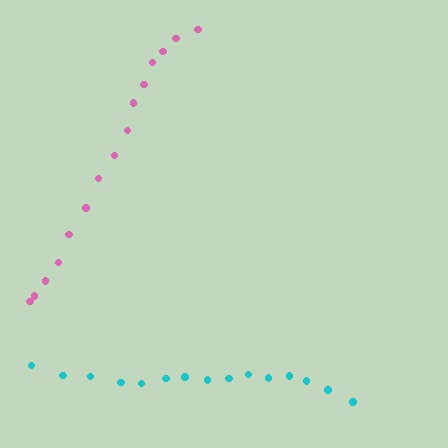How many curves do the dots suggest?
There are 2 distinct paths.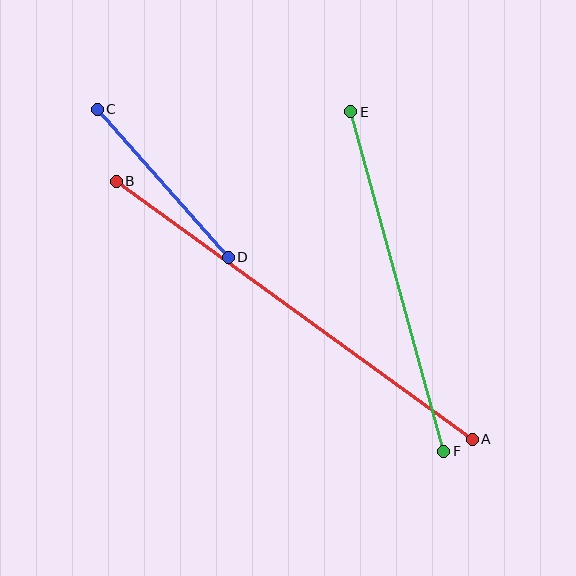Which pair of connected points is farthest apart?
Points A and B are farthest apart.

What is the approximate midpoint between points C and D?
The midpoint is at approximately (163, 183) pixels.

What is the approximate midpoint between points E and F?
The midpoint is at approximately (397, 281) pixels.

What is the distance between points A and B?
The distance is approximately 440 pixels.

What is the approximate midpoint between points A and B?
The midpoint is at approximately (294, 310) pixels.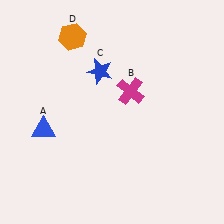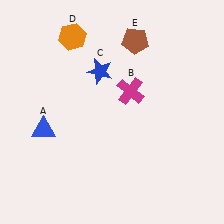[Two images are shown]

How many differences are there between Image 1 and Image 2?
There is 1 difference between the two images.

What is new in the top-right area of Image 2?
A brown pentagon (E) was added in the top-right area of Image 2.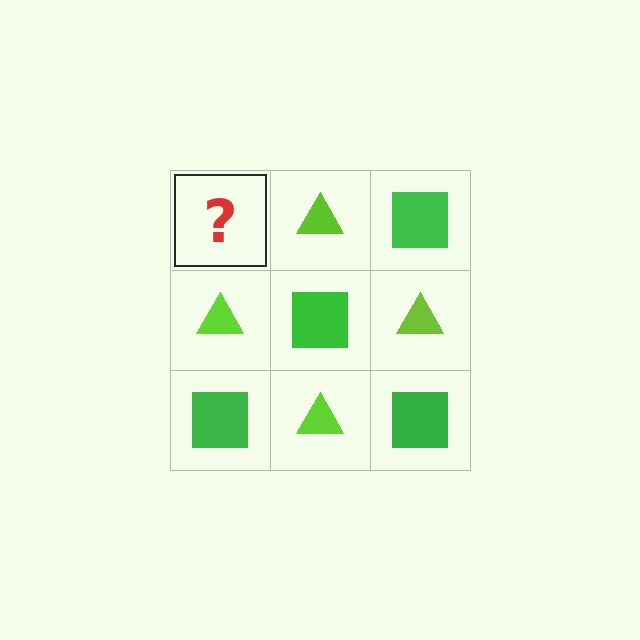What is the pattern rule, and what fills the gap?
The rule is that it alternates green square and lime triangle in a checkerboard pattern. The gap should be filled with a green square.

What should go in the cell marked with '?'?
The missing cell should contain a green square.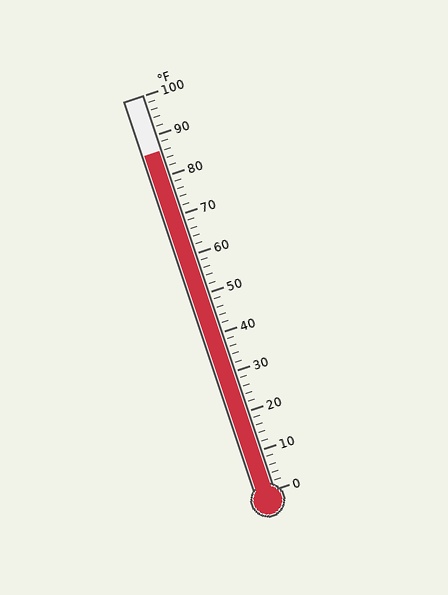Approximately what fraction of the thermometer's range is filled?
The thermometer is filled to approximately 85% of its range.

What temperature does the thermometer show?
The thermometer shows approximately 86°F.